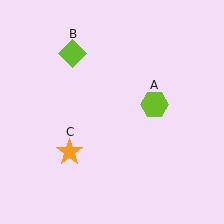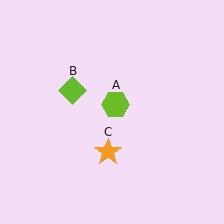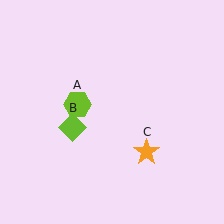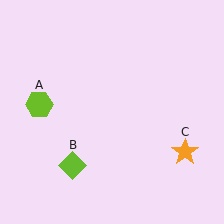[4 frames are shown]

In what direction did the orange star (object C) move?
The orange star (object C) moved right.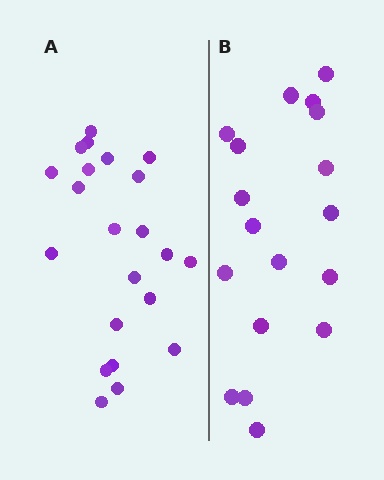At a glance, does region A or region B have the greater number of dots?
Region A (the left region) has more dots.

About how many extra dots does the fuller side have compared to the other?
Region A has about 4 more dots than region B.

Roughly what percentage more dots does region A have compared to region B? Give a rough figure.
About 20% more.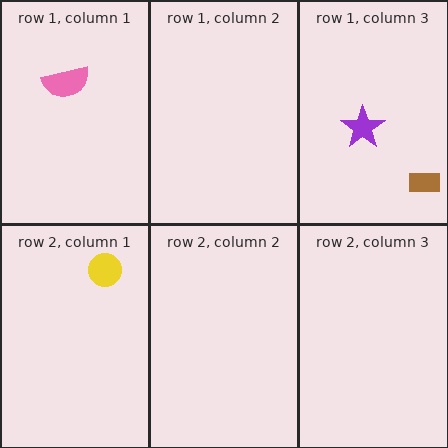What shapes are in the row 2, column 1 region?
The yellow circle.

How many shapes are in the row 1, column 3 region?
2.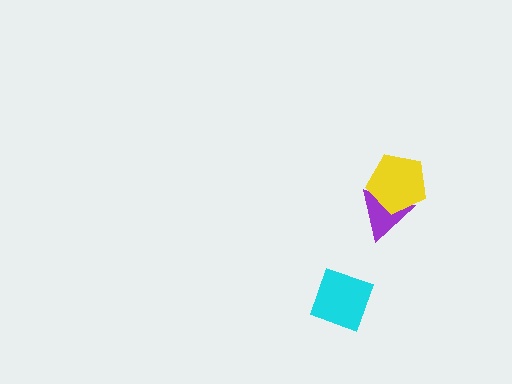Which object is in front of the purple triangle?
The yellow pentagon is in front of the purple triangle.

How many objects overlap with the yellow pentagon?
1 object overlaps with the yellow pentagon.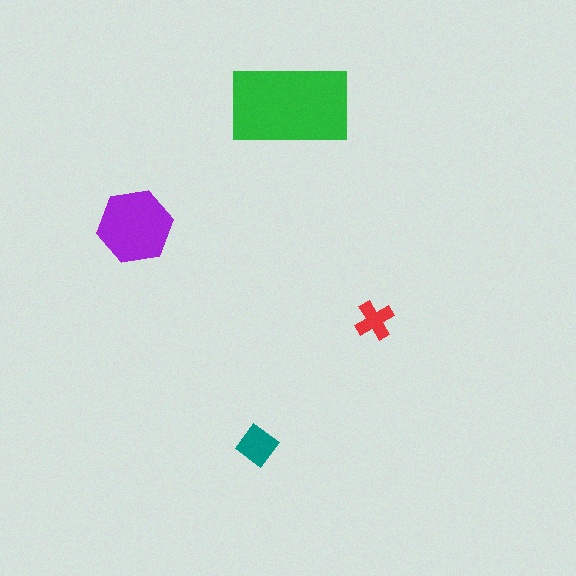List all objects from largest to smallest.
The green rectangle, the purple hexagon, the teal diamond, the red cross.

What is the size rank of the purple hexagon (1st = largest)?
2nd.